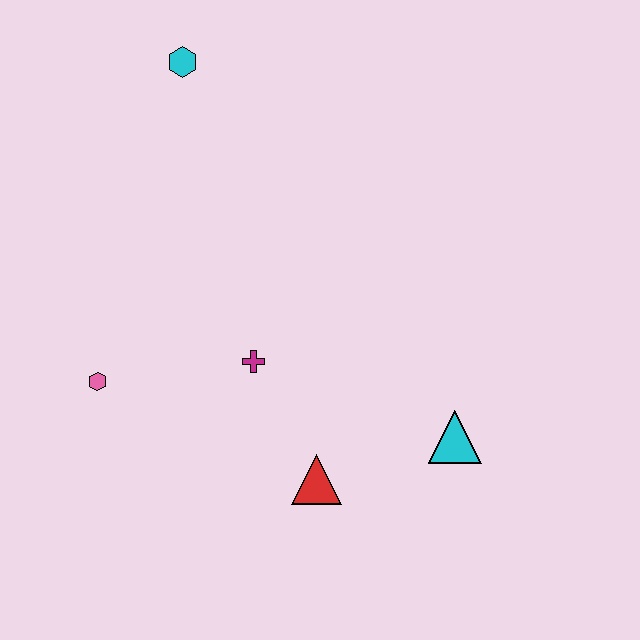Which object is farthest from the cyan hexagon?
The cyan triangle is farthest from the cyan hexagon.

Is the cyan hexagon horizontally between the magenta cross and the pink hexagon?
Yes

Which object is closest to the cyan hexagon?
The magenta cross is closest to the cyan hexagon.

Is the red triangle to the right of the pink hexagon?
Yes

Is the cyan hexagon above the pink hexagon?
Yes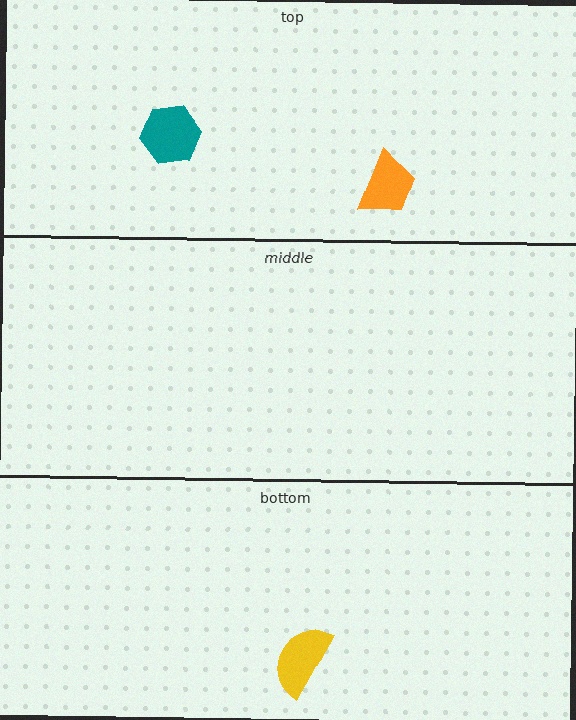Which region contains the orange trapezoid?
The top region.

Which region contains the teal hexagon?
The top region.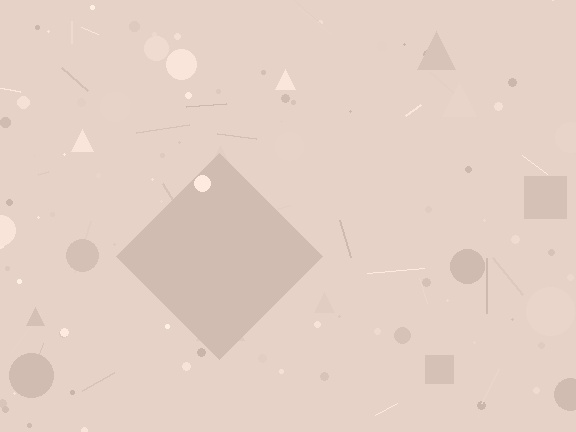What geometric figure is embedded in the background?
A diamond is embedded in the background.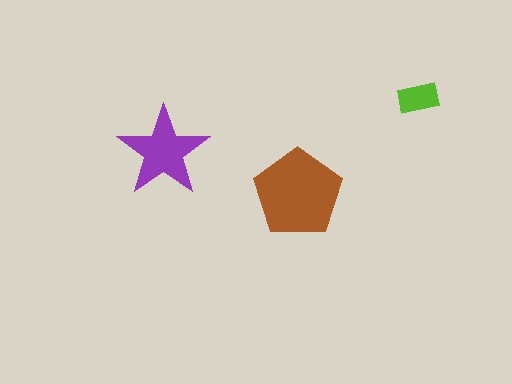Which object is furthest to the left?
The purple star is leftmost.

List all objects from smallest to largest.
The lime rectangle, the purple star, the brown pentagon.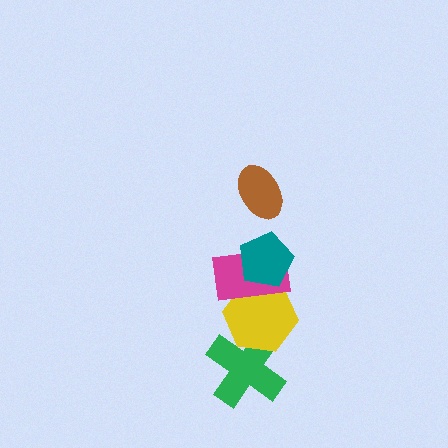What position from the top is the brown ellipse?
The brown ellipse is 1st from the top.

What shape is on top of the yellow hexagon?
The magenta rectangle is on top of the yellow hexagon.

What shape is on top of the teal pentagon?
The brown ellipse is on top of the teal pentagon.